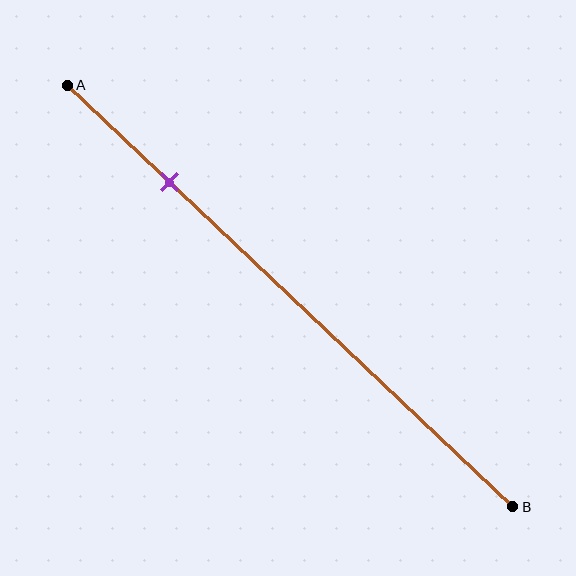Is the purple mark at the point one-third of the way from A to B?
No, the mark is at about 25% from A, not at the 33% one-third point.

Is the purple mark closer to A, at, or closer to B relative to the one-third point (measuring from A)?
The purple mark is closer to point A than the one-third point of segment AB.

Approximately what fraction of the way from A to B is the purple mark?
The purple mark is approximately 25% of the way from A to B.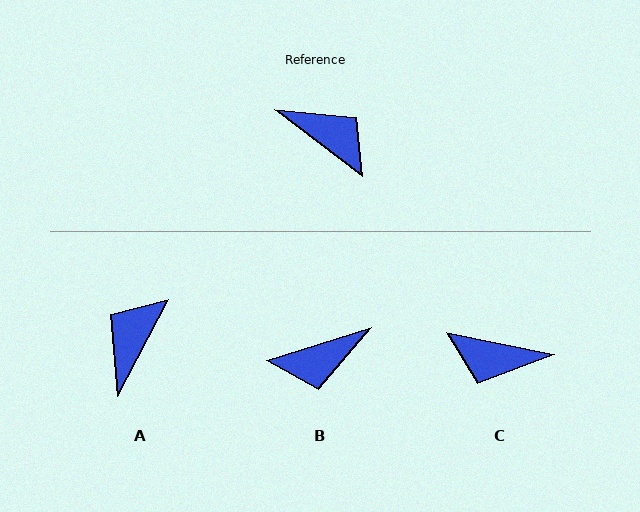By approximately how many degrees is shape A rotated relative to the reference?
Approximately 100 degrees counter-clockwise.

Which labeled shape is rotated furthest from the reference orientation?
C, about 154 degrees away.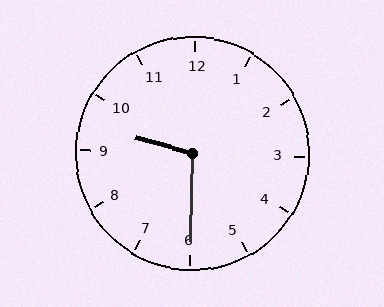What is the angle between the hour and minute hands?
Approximately 105 degrees.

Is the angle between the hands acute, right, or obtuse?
It is obtuse.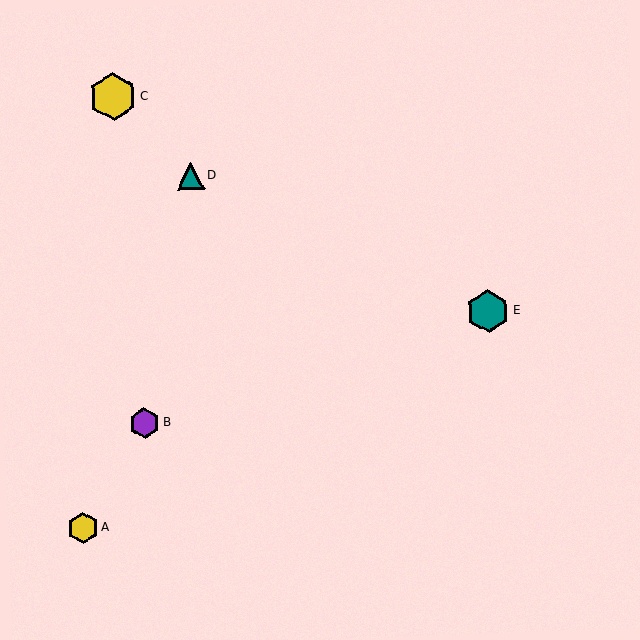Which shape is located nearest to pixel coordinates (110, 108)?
The yellow hexagon (labeled C) at (113, 97) is nearest to that location.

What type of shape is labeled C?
Shape C is a yellow hexagon.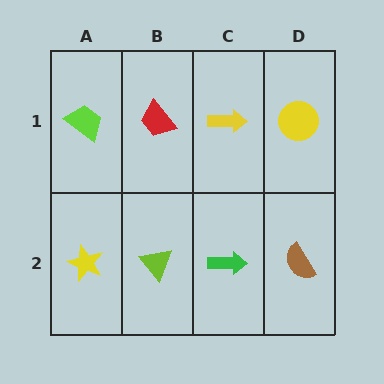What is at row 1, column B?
A red trapezoid.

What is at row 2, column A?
A yellow star.